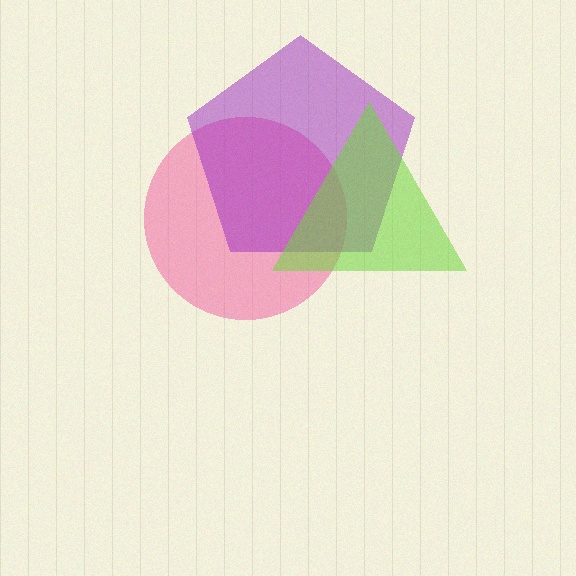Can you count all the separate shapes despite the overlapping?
Yes, there are 3 separate shapes.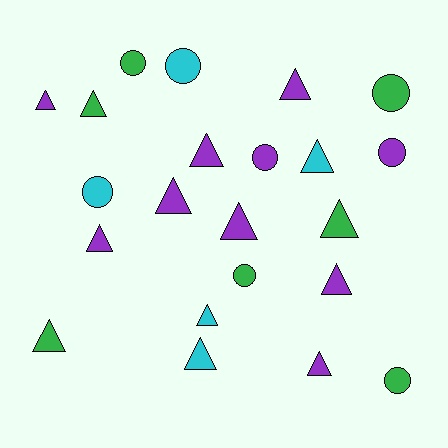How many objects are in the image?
There are 22 objects.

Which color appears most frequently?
Purple, with 10 objects.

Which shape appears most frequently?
Triangle, with 14 objects.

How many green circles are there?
There are 4 green circles.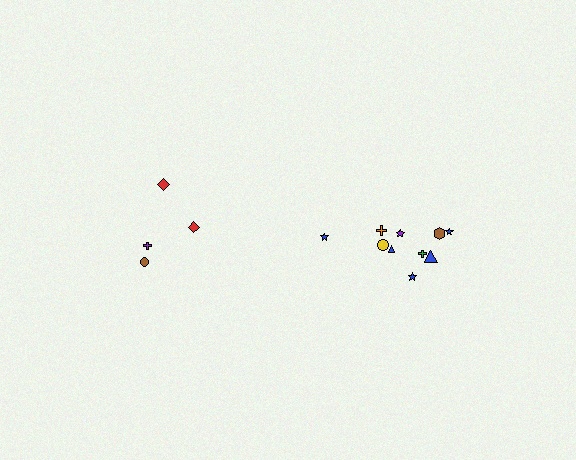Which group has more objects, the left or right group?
The right group.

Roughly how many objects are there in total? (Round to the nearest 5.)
Roughly 15 objects in total.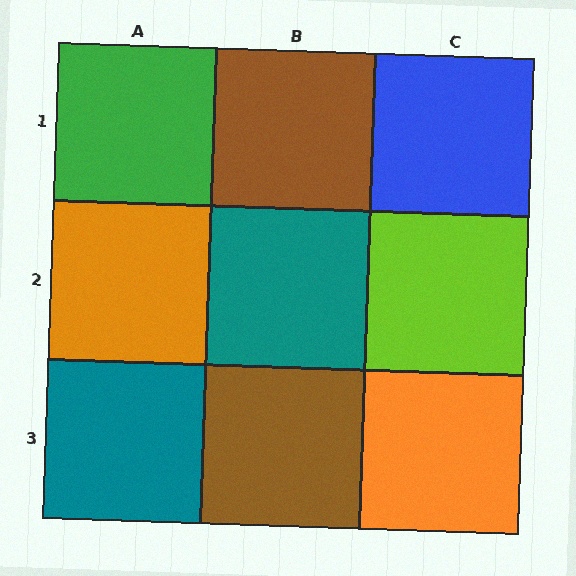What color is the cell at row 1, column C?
Blue.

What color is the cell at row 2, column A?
Orange.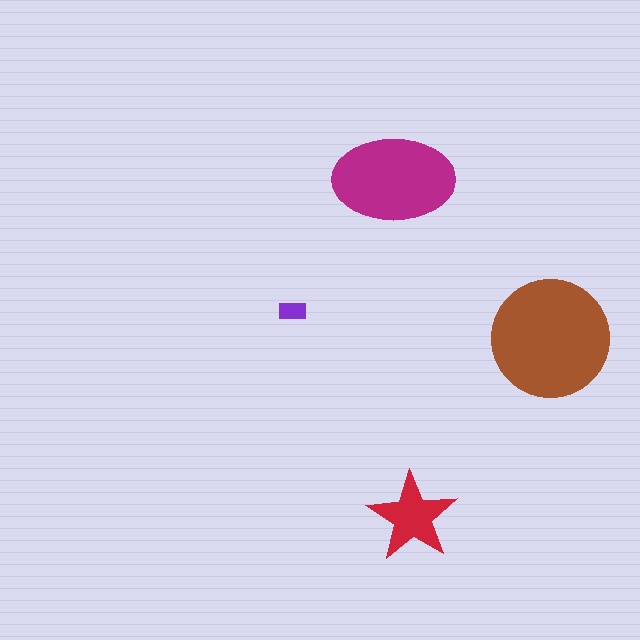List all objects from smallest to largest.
The purple rectangle, the red star, the magenta ellipse, the brown circle.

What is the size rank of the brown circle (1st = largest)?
1st.